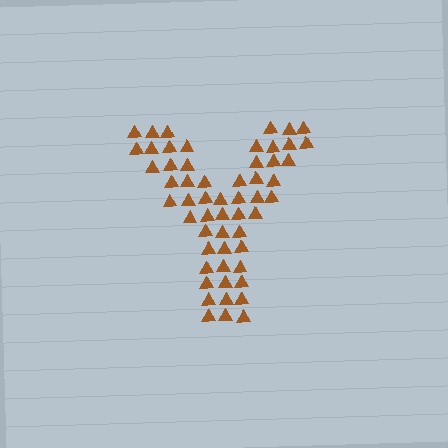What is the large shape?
The large shape is the letter Y.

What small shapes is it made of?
It is made of small triangles.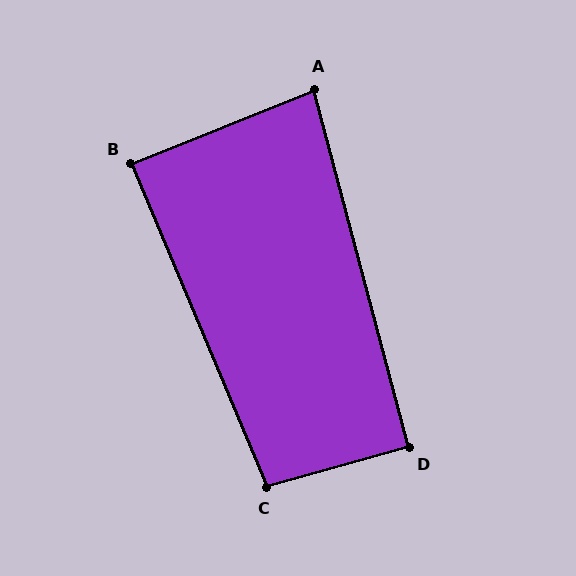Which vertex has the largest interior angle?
C, at approximately 97 degrees.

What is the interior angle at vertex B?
Approximately 89 degrees (approximately right).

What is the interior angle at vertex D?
Approximately 91 degrees (approximately right).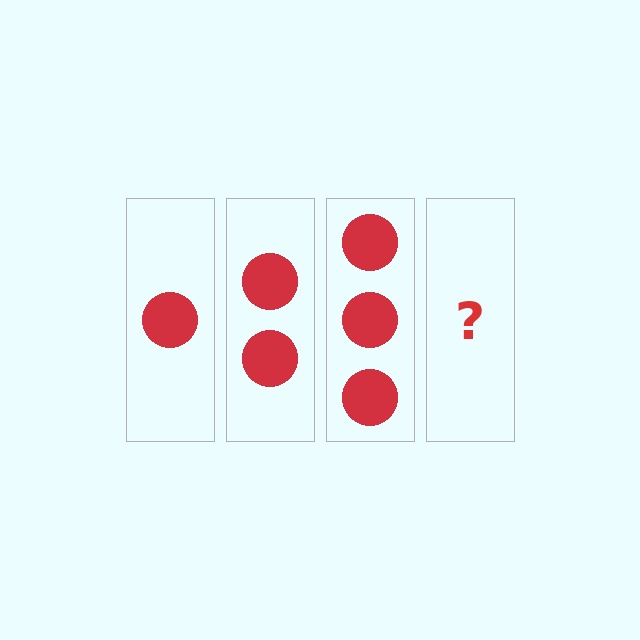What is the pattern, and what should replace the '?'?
The pattern is that each step adds one more circle. The '?' should be 4 circles.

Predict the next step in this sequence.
The next step is 4 circles.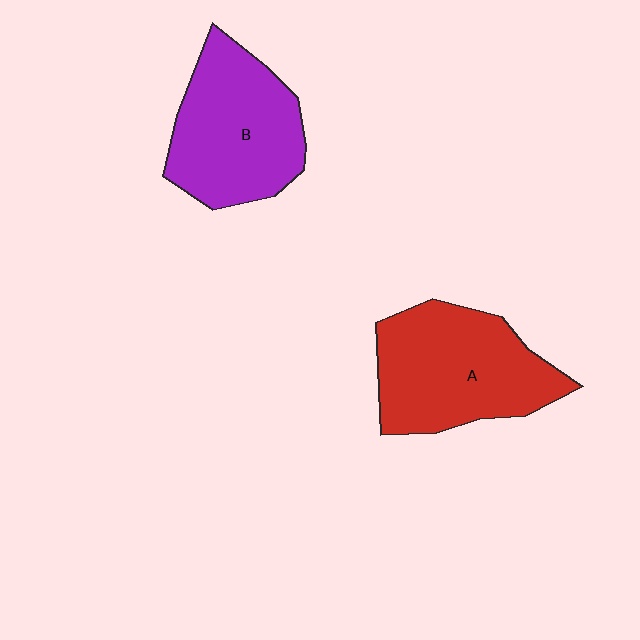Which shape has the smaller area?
Shape B (purple).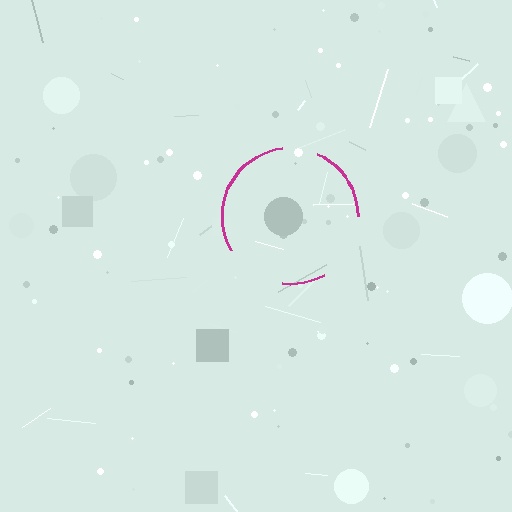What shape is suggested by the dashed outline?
The dashed outline suggests a circle.